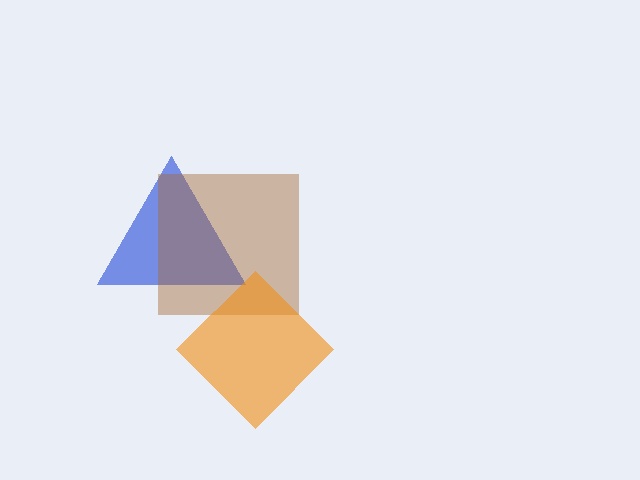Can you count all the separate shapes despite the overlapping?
Yes, there are 3 separate shapes.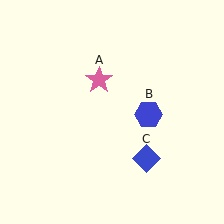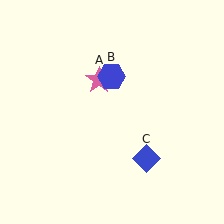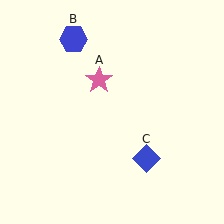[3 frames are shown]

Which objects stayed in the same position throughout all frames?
Pink star (object A) and blue diamond (object C) remained stationary.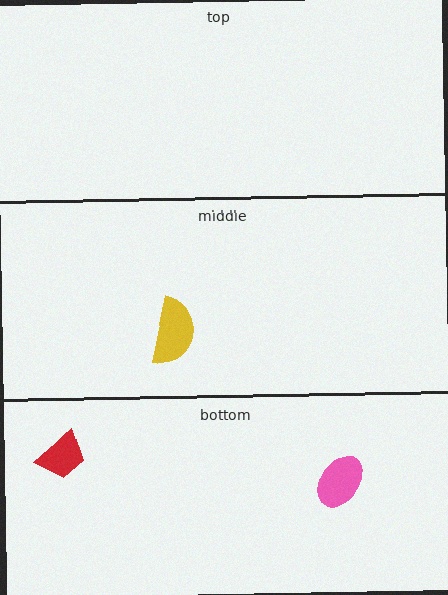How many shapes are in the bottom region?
2.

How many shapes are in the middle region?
1.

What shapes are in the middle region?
The yellow semicircle.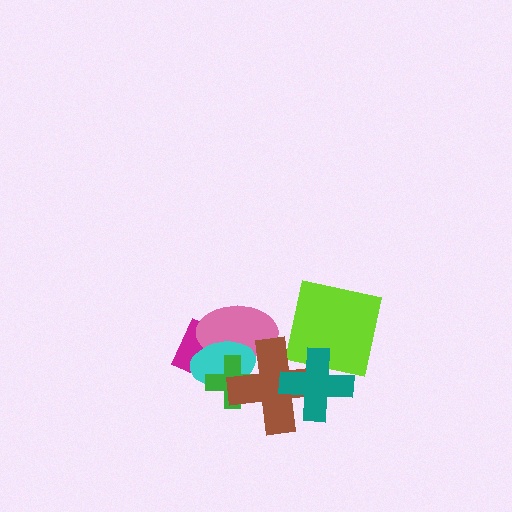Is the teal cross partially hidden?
No, no other shape covers it.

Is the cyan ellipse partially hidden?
Yes, it is partially covered by another shape.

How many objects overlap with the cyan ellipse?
4 objects overlap with the cyan ellipse.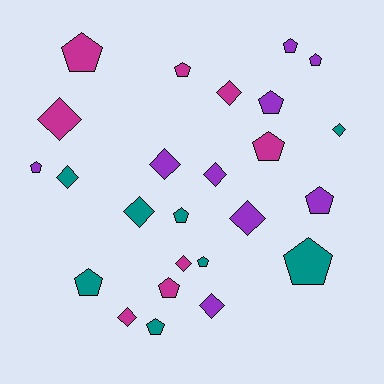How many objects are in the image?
There are 25 objects.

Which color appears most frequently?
Purple, with 9 objects.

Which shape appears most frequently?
Pentagon, with 14 objects.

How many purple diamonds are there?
There are 4 purple diamonds.